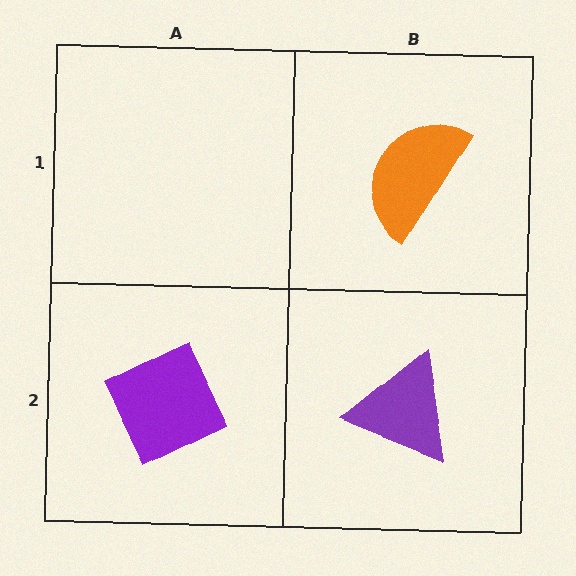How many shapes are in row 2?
2 shapes.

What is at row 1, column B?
An orange semicircle.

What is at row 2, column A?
A purple diamond.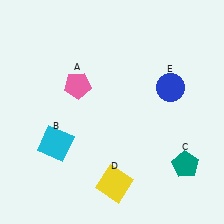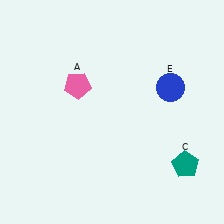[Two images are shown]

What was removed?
The cyan square (B), the yellow square (D) were removed in Image 2.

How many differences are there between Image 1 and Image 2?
There are 2 differences between the two images.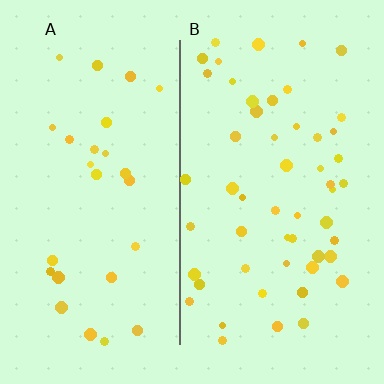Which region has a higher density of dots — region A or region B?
B (the right).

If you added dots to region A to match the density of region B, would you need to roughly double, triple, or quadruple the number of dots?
Approximately double.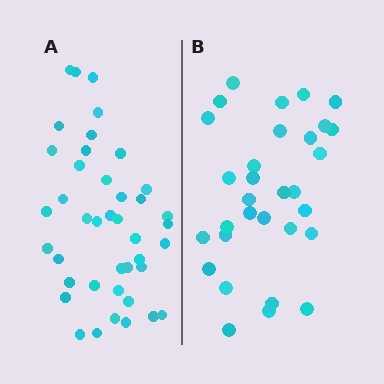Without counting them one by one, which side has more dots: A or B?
Region A (the left region) has more dots.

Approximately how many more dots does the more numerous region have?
Region A has roughly 10 or so more dots than region B.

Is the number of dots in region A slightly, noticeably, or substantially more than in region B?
Region A has noticeably more, but not dramatically so. The ratio is roughly 1.3 to 1.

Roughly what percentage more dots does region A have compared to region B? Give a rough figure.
About 30% more.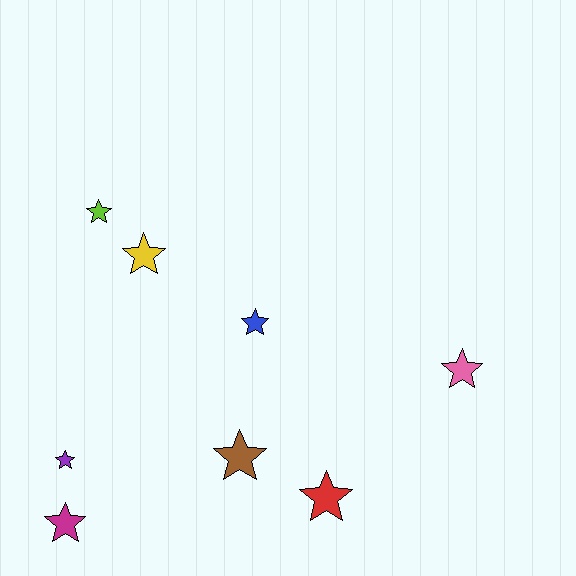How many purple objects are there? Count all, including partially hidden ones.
There is 1 purple object.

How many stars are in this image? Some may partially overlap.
There are 8 stars.